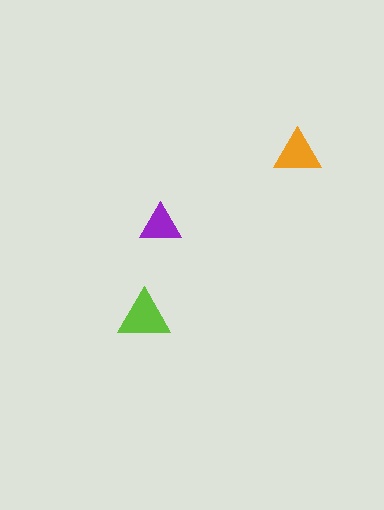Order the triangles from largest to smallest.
the lime one, the orange one, the purple one.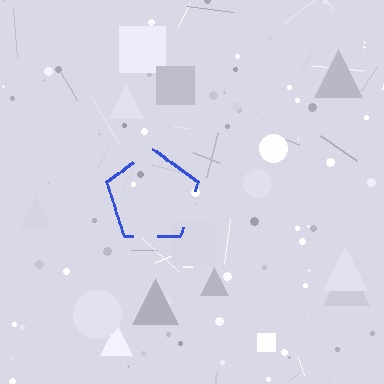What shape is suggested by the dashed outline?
The dashed outline suggests a pentagon.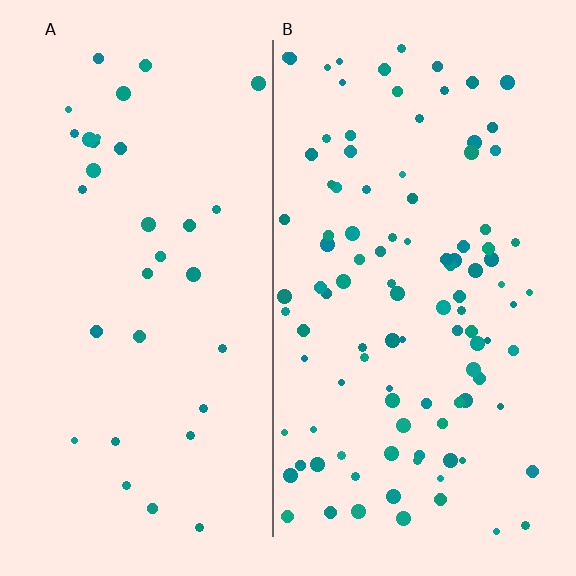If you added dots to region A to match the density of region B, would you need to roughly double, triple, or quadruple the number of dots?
Approximately triple.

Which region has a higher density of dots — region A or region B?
B (the right).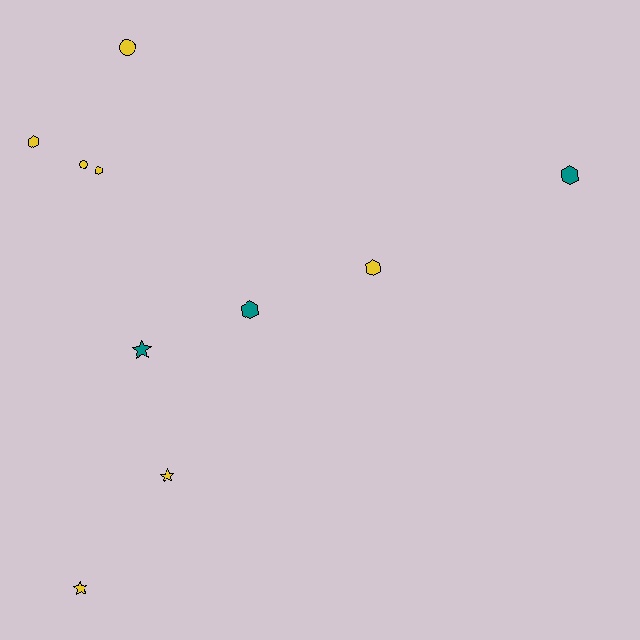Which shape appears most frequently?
Hexagon, with 5 objects.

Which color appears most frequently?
Yellow, with 7 objects.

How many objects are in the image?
There are 10 objects.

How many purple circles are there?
There are no purple circles.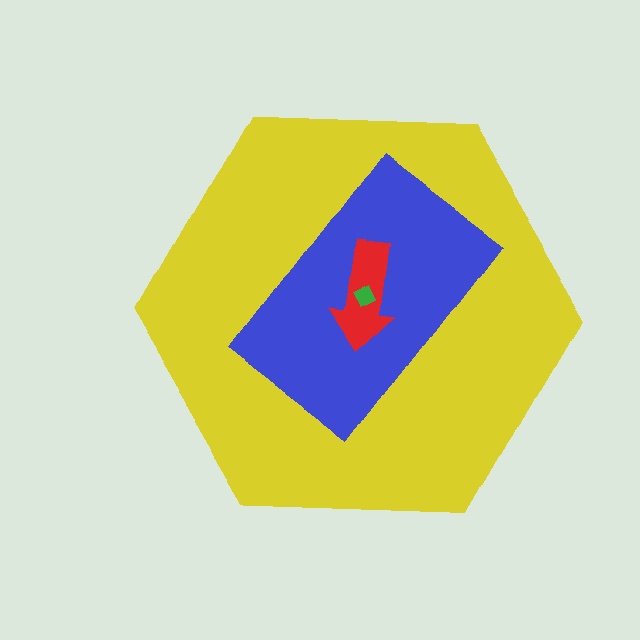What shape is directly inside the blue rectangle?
The red arrow.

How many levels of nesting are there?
4.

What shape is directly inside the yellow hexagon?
The blue rectangle.